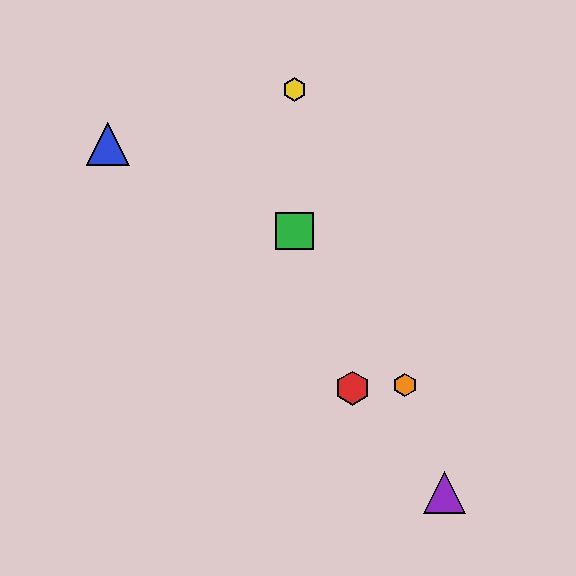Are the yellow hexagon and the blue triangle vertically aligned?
No, the yellow hexagon is at x≈294 and the blue triangle is at x≈108.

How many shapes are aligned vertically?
2 shapes (the green square, the yellow hexagon) are aligned vertically.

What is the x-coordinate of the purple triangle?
The purple triangle is at x≈445.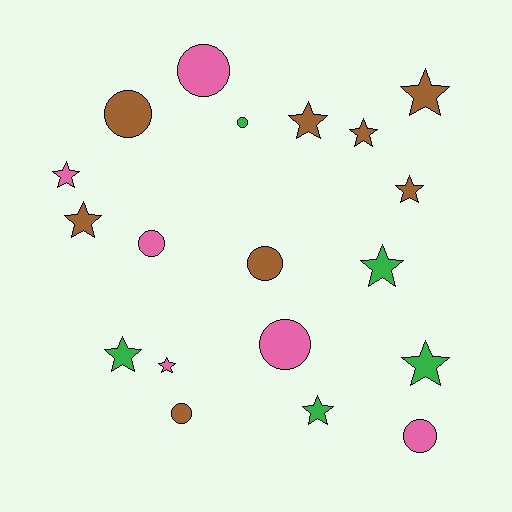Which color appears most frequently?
Brown, with 8 objects.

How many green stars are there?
There are 4 green stars.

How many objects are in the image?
There are 19 objects.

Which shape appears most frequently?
Star, with 11 objects.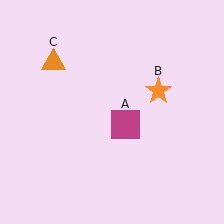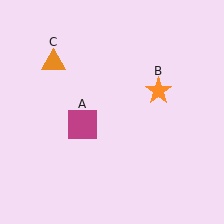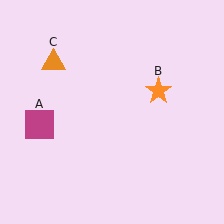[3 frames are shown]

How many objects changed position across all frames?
1 object changed position: magenta square (object A).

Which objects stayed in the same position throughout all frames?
Orange star (object B) and orange triangle (object C) remained stationary.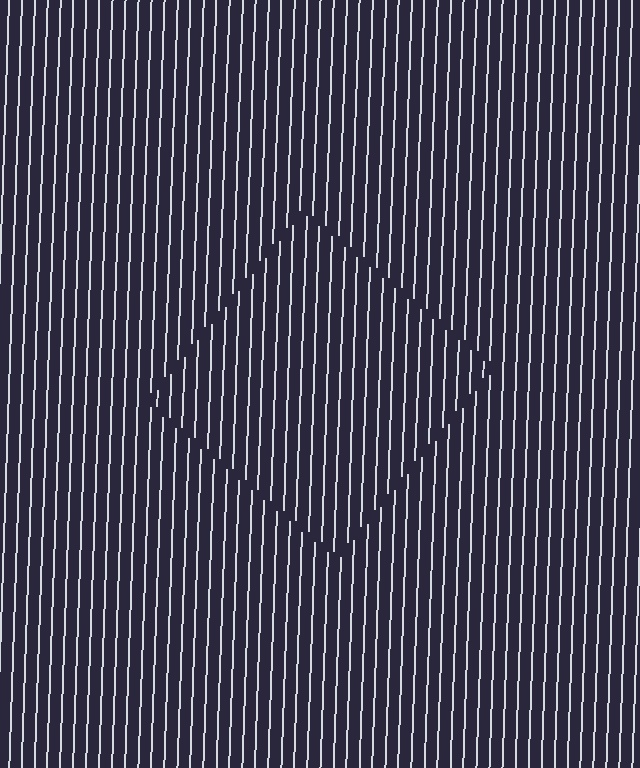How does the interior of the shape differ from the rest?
The interior of the shape contains the same grating, shifted by half a period — the contour is defined by the phase discontinuity where line-ends from the inner and outer gratings abut.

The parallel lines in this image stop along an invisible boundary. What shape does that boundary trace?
An illusory square. The interior of the shape contains the same grating, shifted by half a period — the contour is defined by the phase discontinuity where line-ends from the inner and outer gratings abut.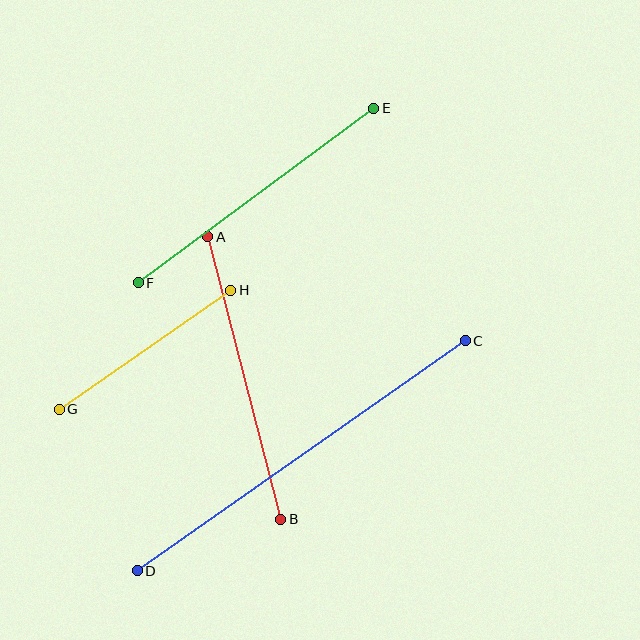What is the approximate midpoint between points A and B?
The midpoint is at approximately (244, 378) pixels.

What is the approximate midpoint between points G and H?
The midpoint is at approximately (145, 350) pixels.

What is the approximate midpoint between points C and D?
The midpoint is at approximately (301, 456) pixels.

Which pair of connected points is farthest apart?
Points C and D are farthest apart.